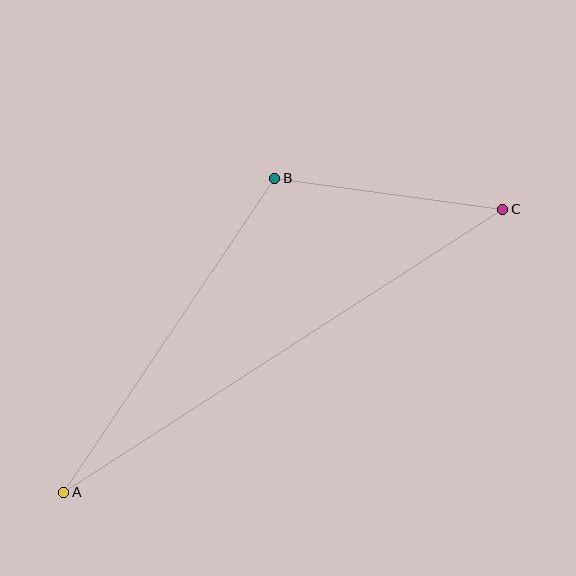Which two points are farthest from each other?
Points A and C are farthest from each other.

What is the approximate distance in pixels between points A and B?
The distance between A and B is approximately 378 pixels.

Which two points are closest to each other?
Points B and C are closest to each other.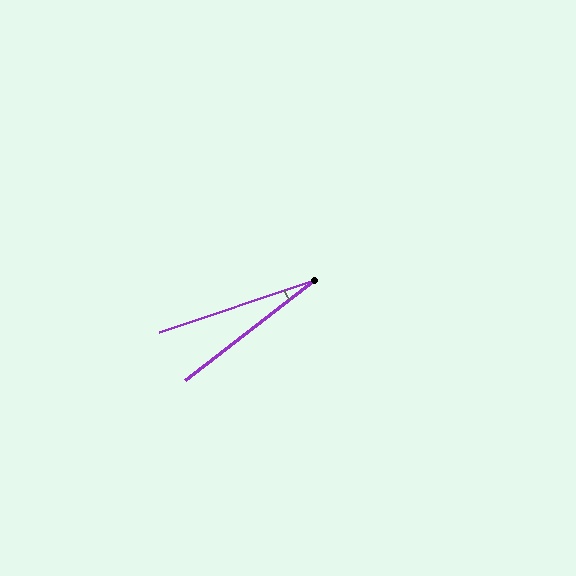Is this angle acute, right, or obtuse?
It is acute.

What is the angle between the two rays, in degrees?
Approximately 19 degrees.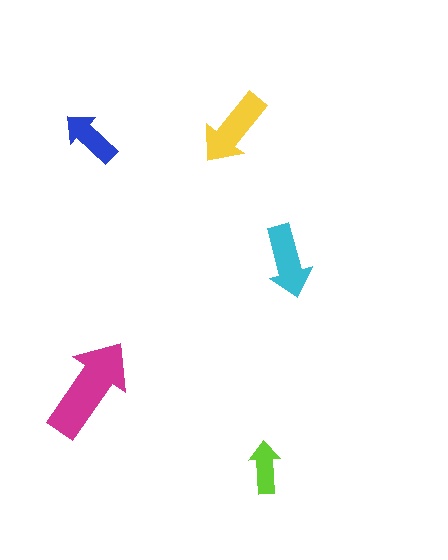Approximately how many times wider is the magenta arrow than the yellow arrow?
About 1.5 times wider.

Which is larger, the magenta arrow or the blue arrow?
The magenta one.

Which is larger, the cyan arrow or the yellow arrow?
The yellow one.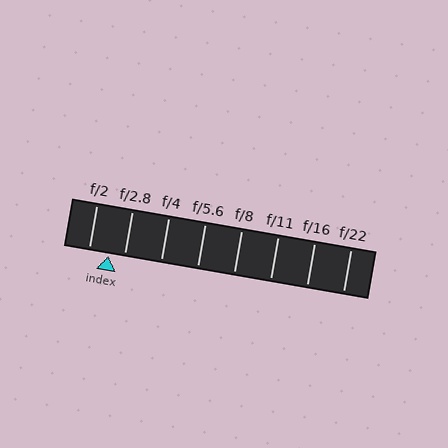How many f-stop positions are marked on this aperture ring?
There are 8 f-stop positions marked.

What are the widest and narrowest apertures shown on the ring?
The widest aperture shown is f/2 and the narrowest is f/22.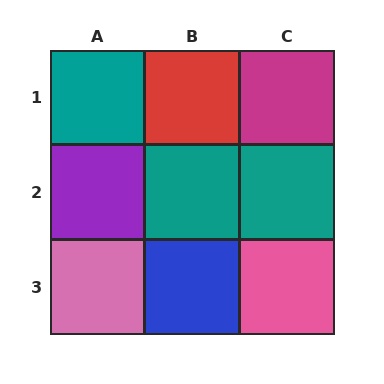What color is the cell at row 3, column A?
Pink.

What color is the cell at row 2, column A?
Purple.